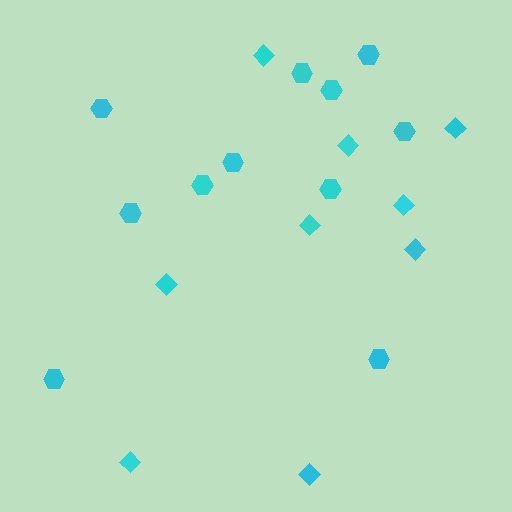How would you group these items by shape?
There are 2 groups: one group of diamonds (9) and one group of hexagons (11).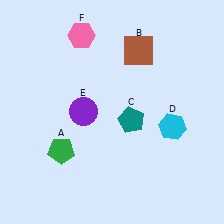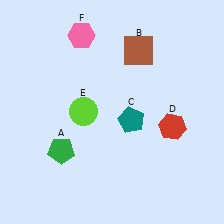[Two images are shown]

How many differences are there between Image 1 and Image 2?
There are 2 differences between the two images.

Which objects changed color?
D changed from cyan to red. E changed from purple to lime.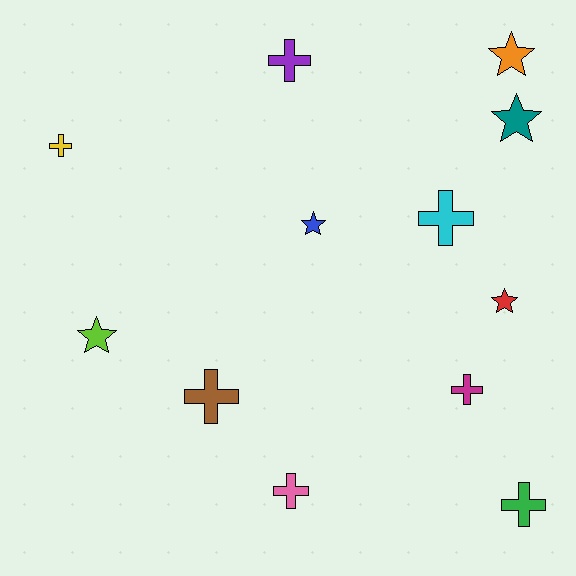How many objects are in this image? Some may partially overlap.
There are 12 objects.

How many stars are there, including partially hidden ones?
There are 5 stars.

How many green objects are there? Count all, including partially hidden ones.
There is 1 green object.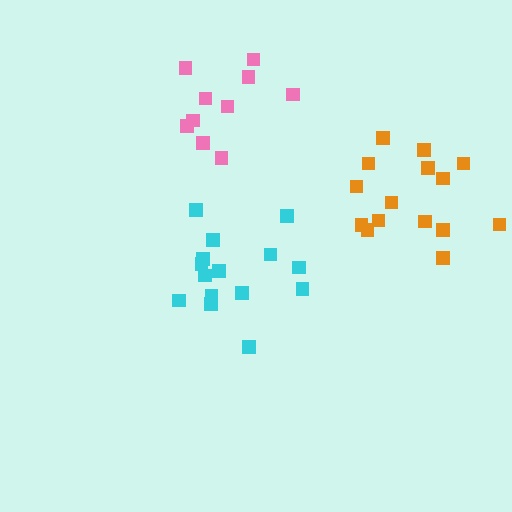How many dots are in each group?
Group 1: 15 dots, Group 2: 10 dots, Group 3: 15 dots (40 total).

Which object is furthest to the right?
The orange cluster is rightmost.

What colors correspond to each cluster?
The clusters are colored: cyan, pink, orange.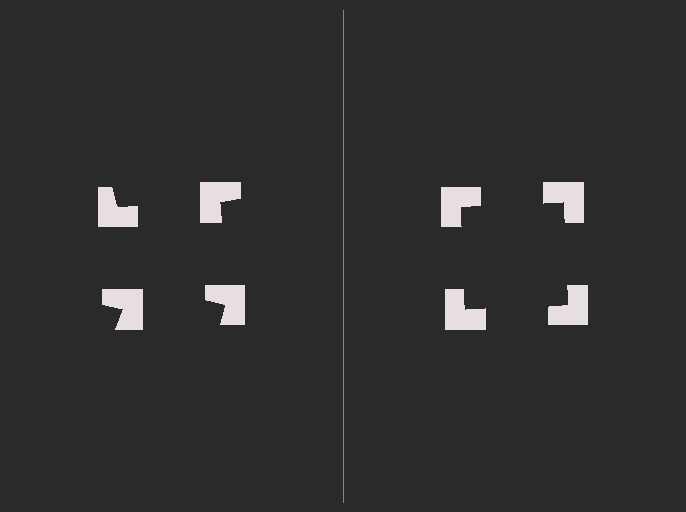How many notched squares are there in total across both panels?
8 — 4 on each side.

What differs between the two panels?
The notched squares are positioned identically on both sides; only the wedge orientations differ. On the right they align to a square; on the left they are misaligned.